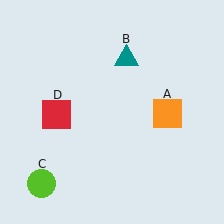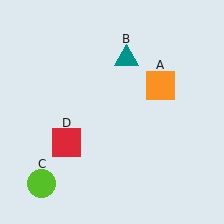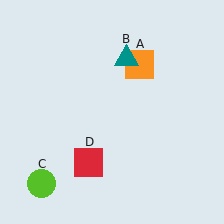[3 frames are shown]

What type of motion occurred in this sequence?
The orange square (object A), red square (object D) rotated counterclockwise around the center of the scene.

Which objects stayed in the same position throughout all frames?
Teal triangle (object B) and lime circle (object C) remained stationary.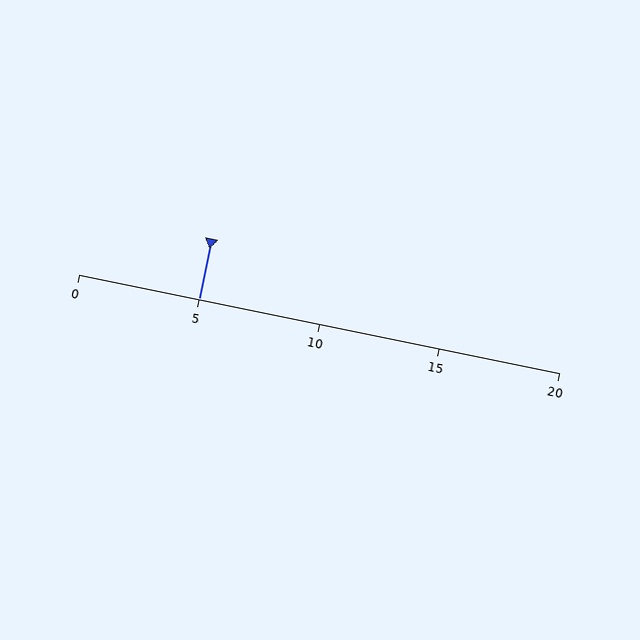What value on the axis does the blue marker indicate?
The marker indicates approximately 5.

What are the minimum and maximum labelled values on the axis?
The axis runs from 0 to 20.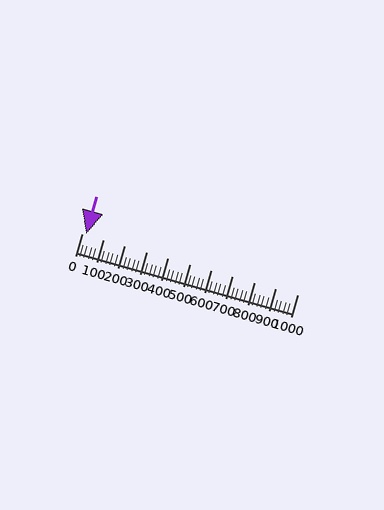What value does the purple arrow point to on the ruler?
The purple arrow points to approximately 20.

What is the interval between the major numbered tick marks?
The major tick marks are spaced 100 units apart.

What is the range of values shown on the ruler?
The ruler shows values from 0 to 1000.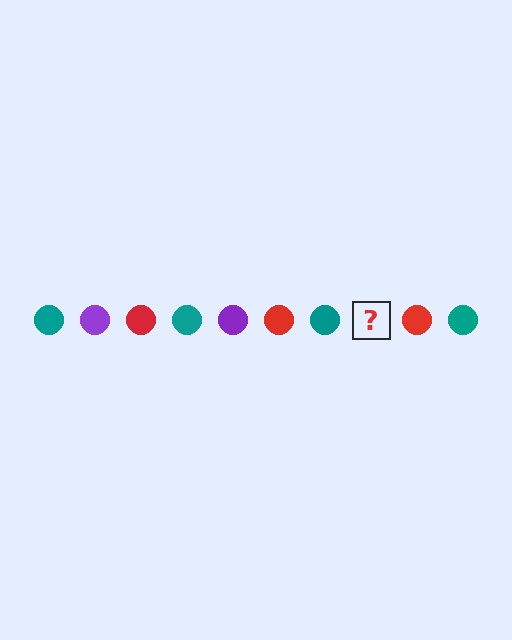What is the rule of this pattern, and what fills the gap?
The rule is that the pattern cycles through teal, purple, red circles. The gap should be filled with a purple circle.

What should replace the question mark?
The question mark should be replaced with a purple circle.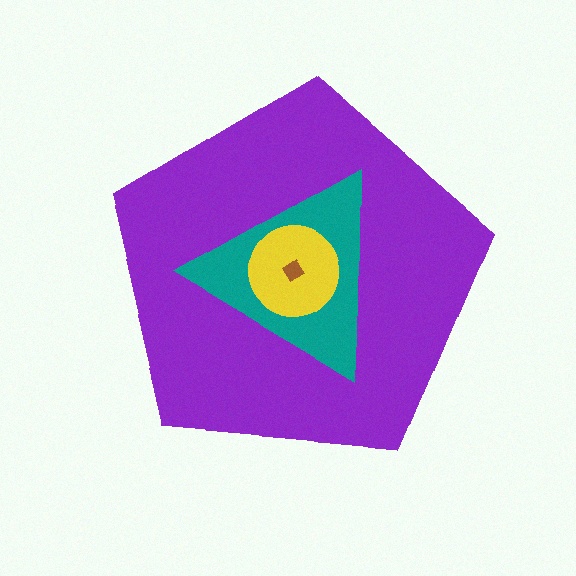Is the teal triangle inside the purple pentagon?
Yes.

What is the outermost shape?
The purple pentagon.